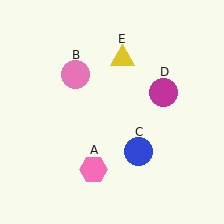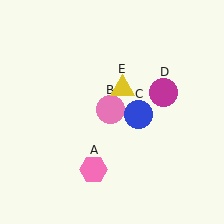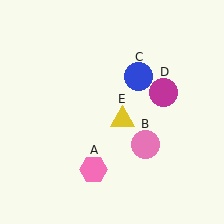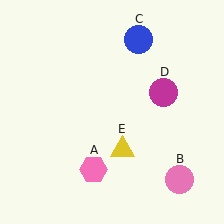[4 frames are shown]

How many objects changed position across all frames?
3 objects changed position: pink circle (object B), blue circle (object C), yellow triangle (object E).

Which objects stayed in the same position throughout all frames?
Pink hexagon (object A) and magenta circle (object D) remained stationary.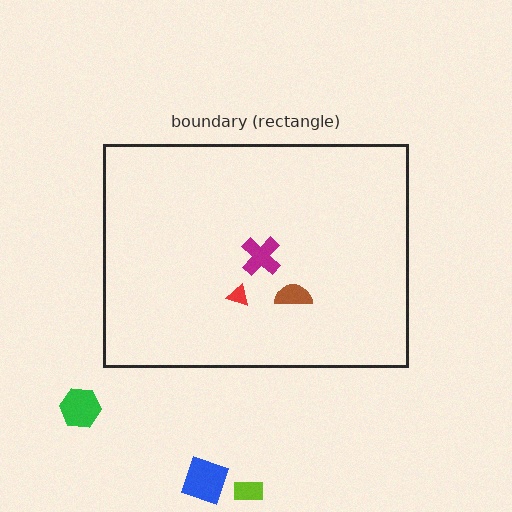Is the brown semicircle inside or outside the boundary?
Inside.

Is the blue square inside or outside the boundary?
Outside.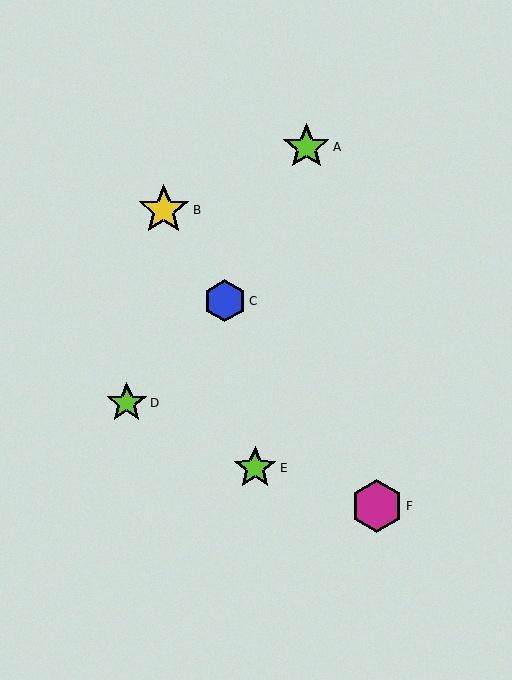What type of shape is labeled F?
Shape F is a magenta hexagon.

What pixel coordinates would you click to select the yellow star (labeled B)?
Click at (164, 210) to select the yellow star B.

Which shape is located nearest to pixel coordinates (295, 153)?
The lime star (labeled A) at (306, 147) is nearest to that location.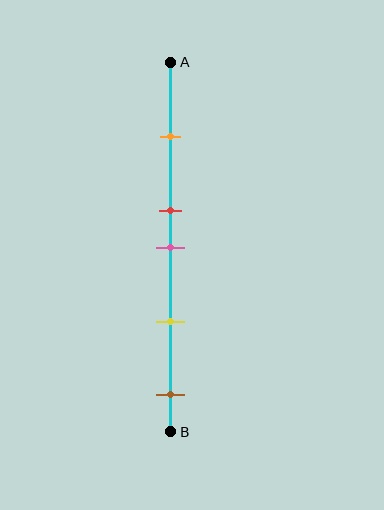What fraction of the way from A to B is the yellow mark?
The yellow mark is approximately 70% (0.7) of the way from A to B.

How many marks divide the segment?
There are 5 marks dividing the segment.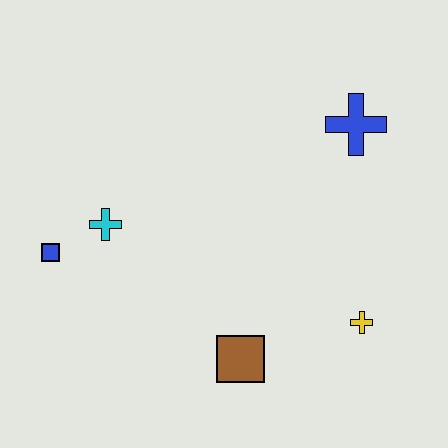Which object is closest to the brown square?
The yellow cross is closest to the brown square.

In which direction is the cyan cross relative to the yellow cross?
The cyan cross is to the left of the yellow cross.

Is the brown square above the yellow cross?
No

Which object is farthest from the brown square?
The blue cross is farthest from the brown square.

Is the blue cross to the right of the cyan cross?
Yes